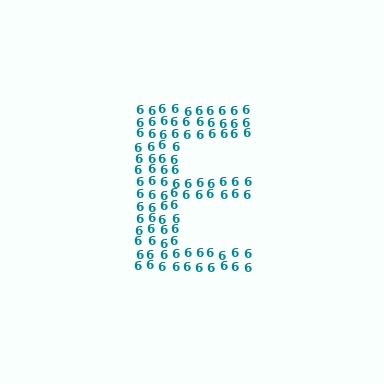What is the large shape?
The large shape is the letter E.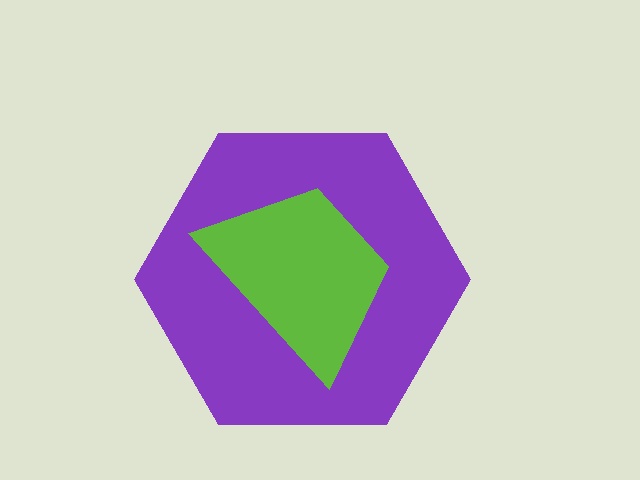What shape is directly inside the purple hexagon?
The lime trapezoid.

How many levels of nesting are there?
2.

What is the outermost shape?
The purple hexagon.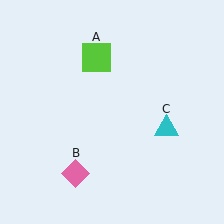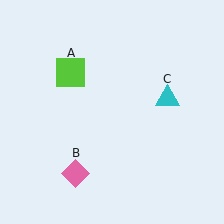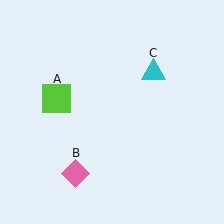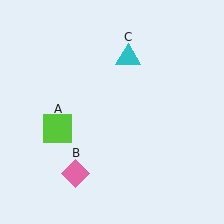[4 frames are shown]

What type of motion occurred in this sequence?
The lime square (object A), cyan triangle (object C) rotated counterclockwise around the center of the scene.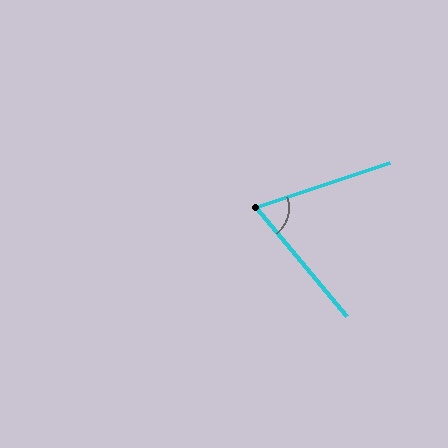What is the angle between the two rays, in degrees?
Approximately 69 degrees.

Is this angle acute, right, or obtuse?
It is acute.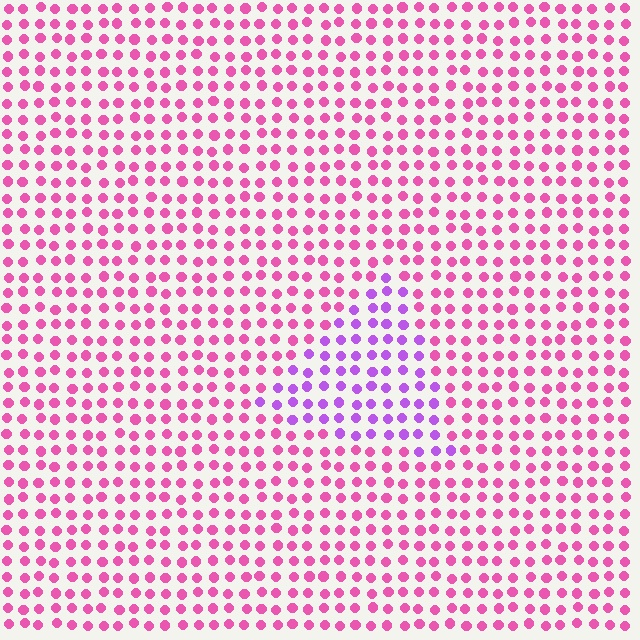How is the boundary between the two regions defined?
The boundary is defined purely by a slight shift in hue (about 43 degrees). Spacing, size, and orientation are identical on both sides.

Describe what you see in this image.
The image is filled with small pink elements in a uniform arrangement. A triangle-shaped region is visible where the elements are tinted to a slightly different hue, forming a subtle color boundary.